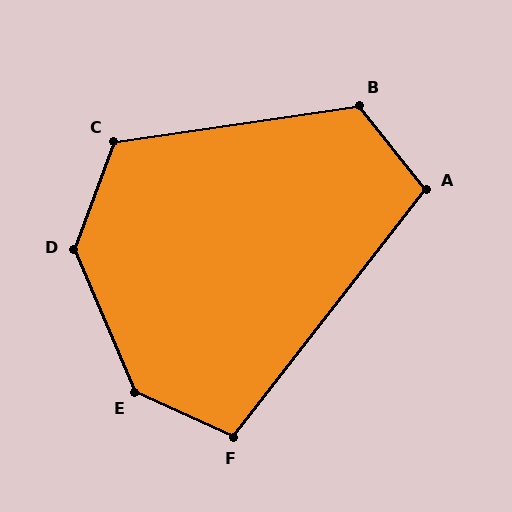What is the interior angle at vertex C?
Approximately 119 degrees (obtuse).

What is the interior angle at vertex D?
Approximately 136 degrees (obtuse).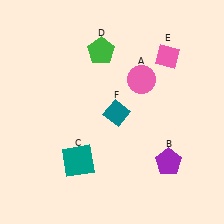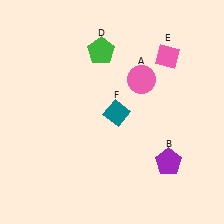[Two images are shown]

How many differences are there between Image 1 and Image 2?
There is 1 difference between the two images.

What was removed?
The teal square (C) was removed in Image 2.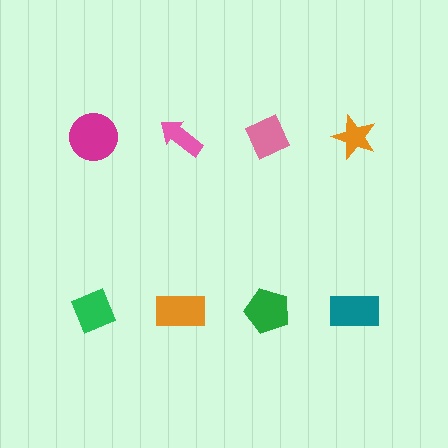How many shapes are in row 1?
4 shapes.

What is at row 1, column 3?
A pink diamond.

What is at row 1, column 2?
A pink arrow.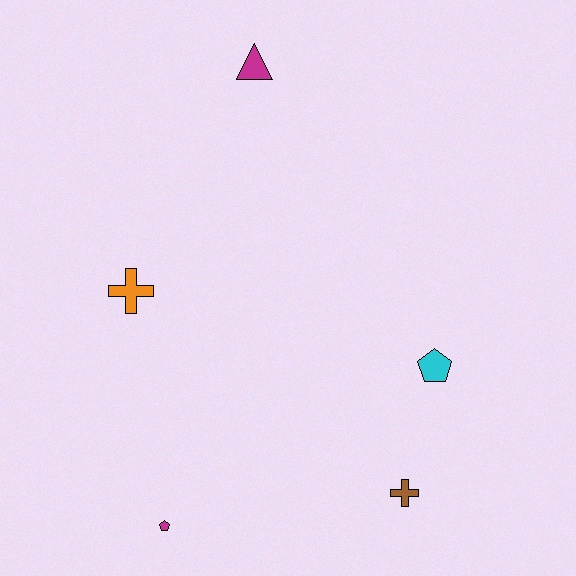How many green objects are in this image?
There are no green objects.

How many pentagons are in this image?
There are 2 pentagons.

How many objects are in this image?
There are 5 objects.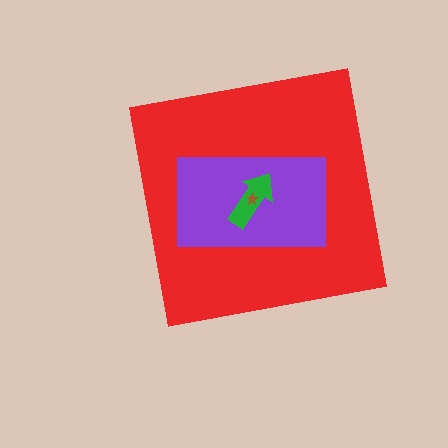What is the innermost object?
The brown star.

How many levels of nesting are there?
4.